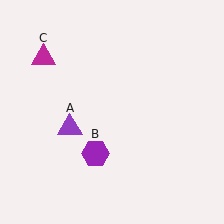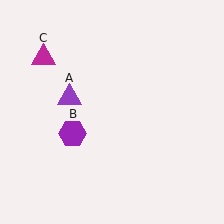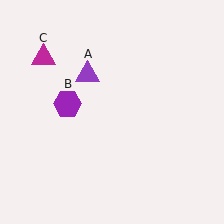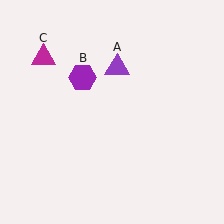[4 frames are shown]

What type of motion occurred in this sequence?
The purple triangle (object A), purple hexagon (object B) rotated clockwise around the center of the scene.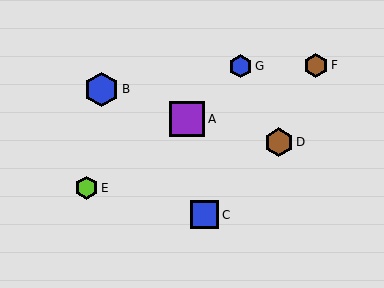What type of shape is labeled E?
Shape E is a lime hexagon.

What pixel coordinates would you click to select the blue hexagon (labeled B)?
Click at (102, 89) to select the blue hexagon B.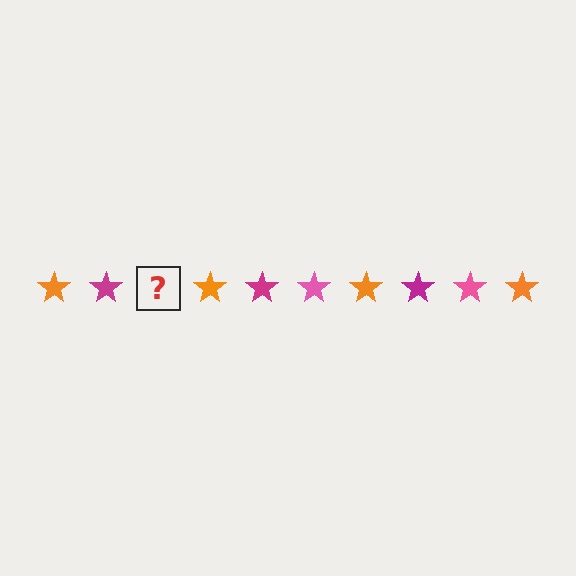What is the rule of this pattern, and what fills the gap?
The rule is that the pattern cycles through orange, magenta, pink stars. The gap should be filled with a pink star.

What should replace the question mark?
The question mark should be replaced with a pink star.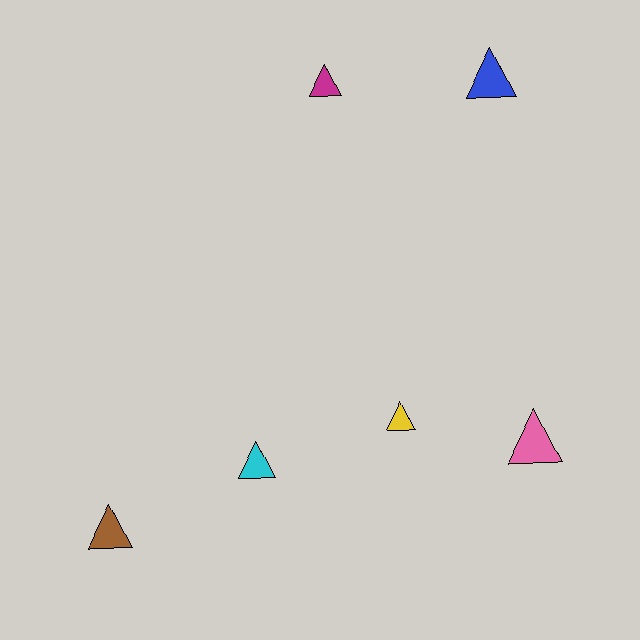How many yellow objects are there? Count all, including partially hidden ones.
There is 1 yellow object.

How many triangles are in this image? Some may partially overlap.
There are 6 triangles.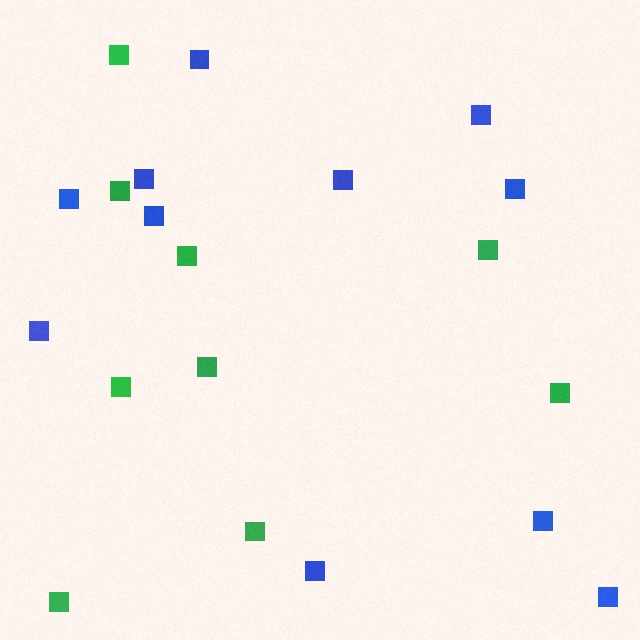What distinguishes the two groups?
There are 2 groups: one group of blue squares (11) and one group of green squares (9).